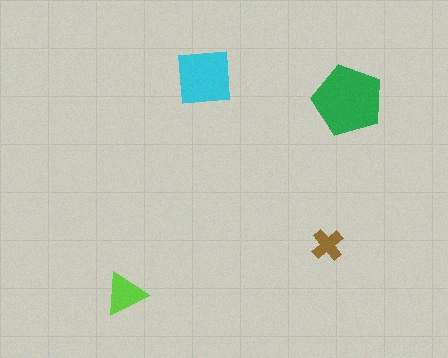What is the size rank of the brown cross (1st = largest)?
4th.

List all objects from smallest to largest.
The brown cross, the lime triangle, the cyan square, the green pentagon.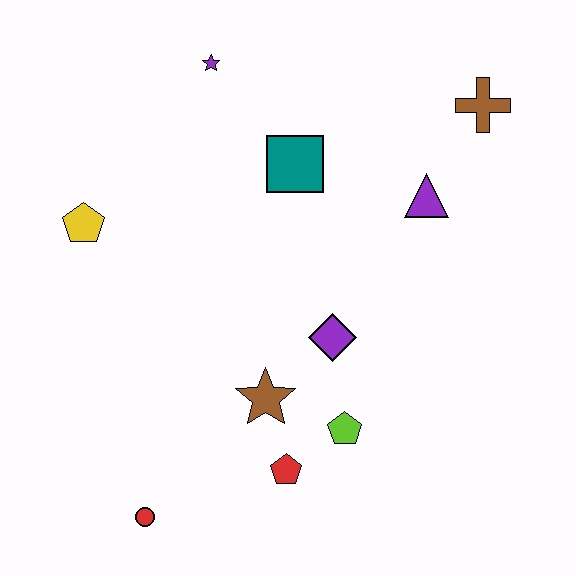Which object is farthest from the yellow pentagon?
The brown cross is farthest from the yellow pentagon.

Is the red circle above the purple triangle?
No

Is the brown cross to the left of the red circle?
No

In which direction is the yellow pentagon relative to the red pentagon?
The yellow pentagon is above the red pentagon.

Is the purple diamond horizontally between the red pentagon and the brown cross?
Yes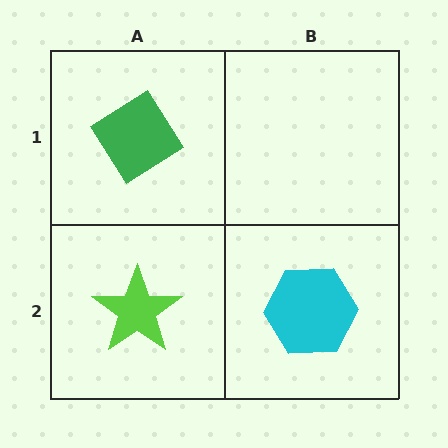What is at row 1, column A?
A green diamond.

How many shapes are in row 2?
2 shapes.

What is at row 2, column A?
A lime star.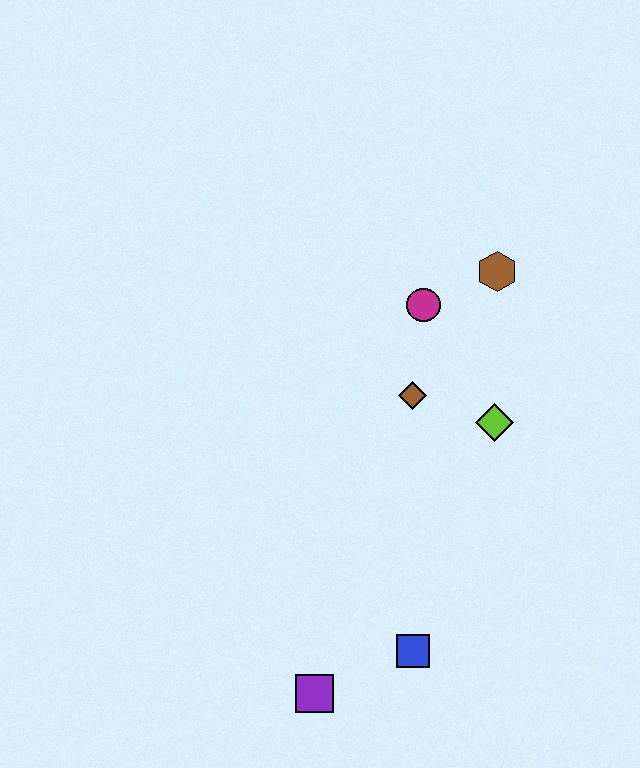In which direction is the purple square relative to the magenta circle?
The purple square is below the magenta circle.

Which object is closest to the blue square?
The purple square is closest to the blue square.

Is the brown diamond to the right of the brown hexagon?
No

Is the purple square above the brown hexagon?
No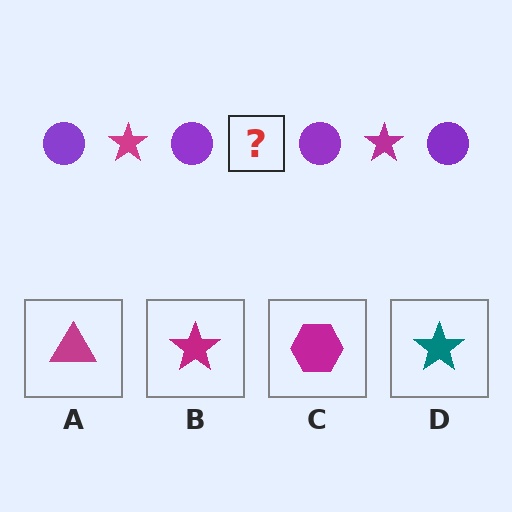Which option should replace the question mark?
Option B.